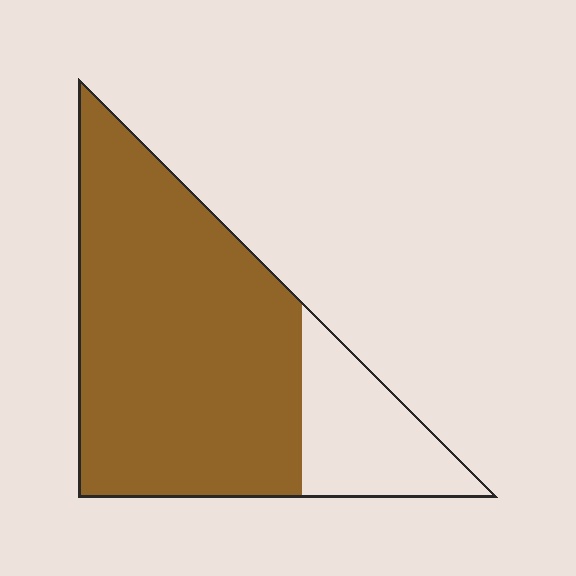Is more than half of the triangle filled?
Yes.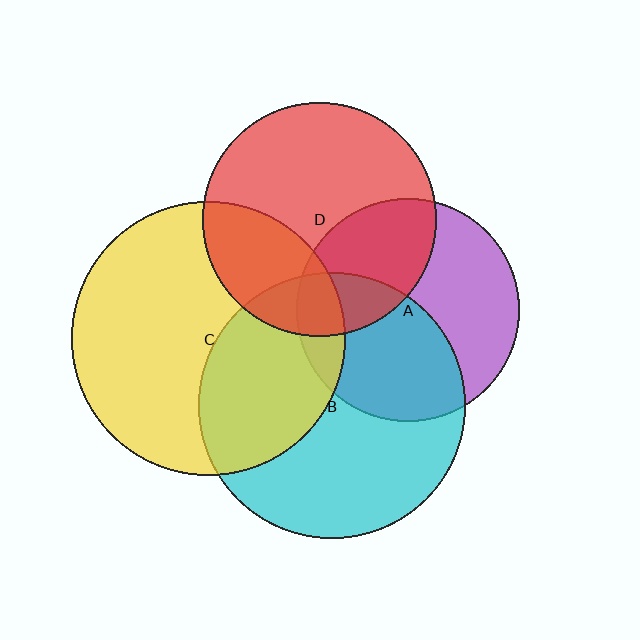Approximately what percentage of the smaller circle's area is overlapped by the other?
Approximately 35%.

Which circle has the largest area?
Circle C (yellow).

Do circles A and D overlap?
Yes.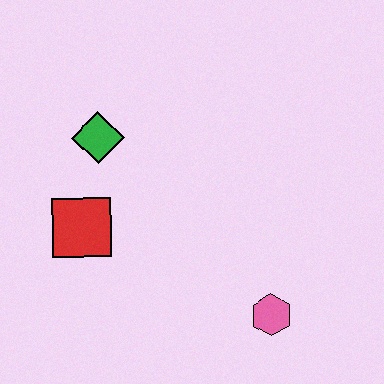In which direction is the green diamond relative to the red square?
The green diamond is above the red square.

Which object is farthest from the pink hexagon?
The green diamond is farthest from the pink hexagon.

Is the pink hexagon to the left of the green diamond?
No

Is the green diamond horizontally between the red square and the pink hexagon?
Yes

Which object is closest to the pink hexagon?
The red square is closest to the pink hexagon.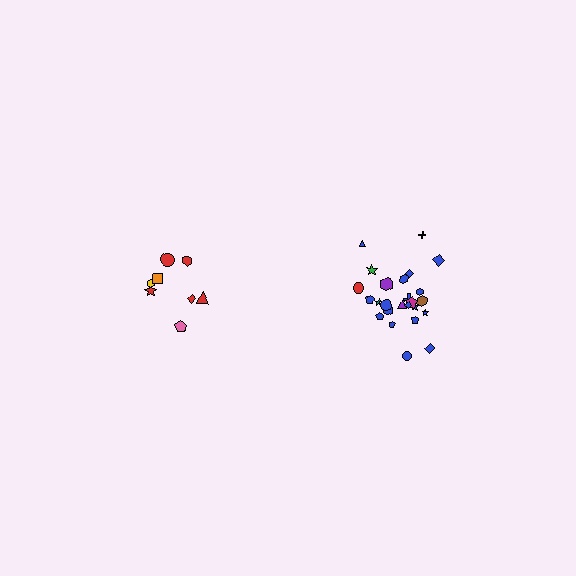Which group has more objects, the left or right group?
The right group.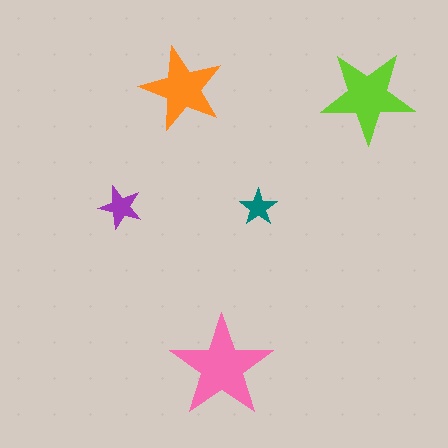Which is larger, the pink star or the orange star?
The pink one.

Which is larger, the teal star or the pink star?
The pink one.